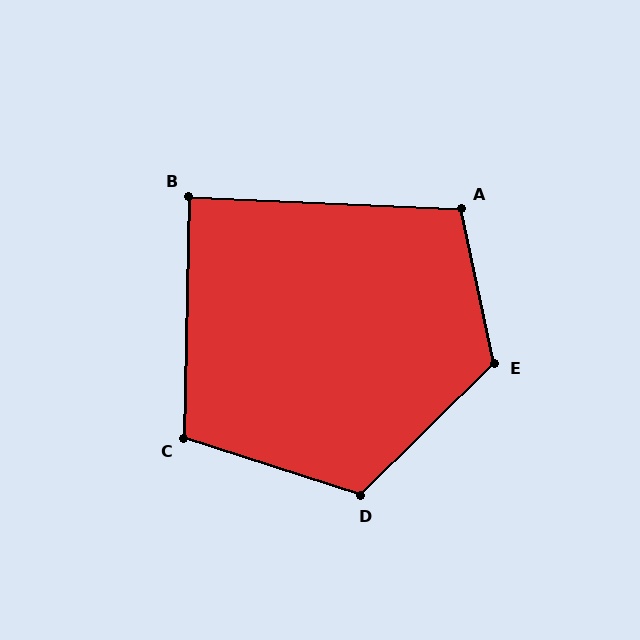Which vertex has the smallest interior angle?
B, at approximately 89 degrees.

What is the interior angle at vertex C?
Approximately 107 degrees (obtuse).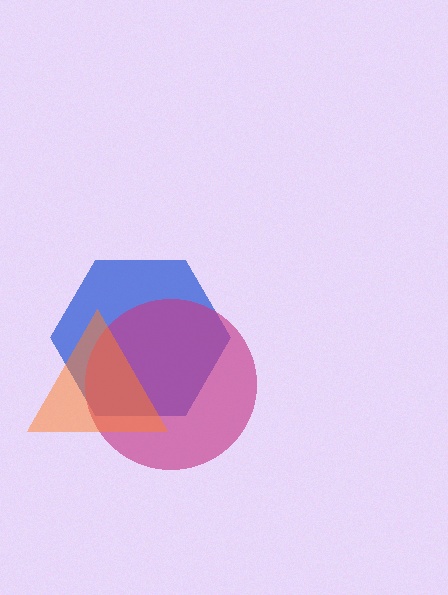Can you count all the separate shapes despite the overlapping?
Yes, there are 3 separate shapes.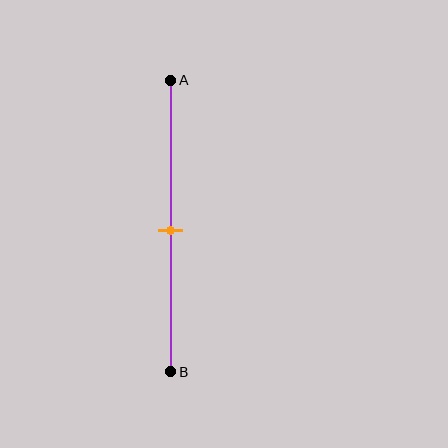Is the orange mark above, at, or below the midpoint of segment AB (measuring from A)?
The orange mark is approximately at the midpoint of segment AB.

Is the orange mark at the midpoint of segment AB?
Yes, the mark is approximately at the midpoint.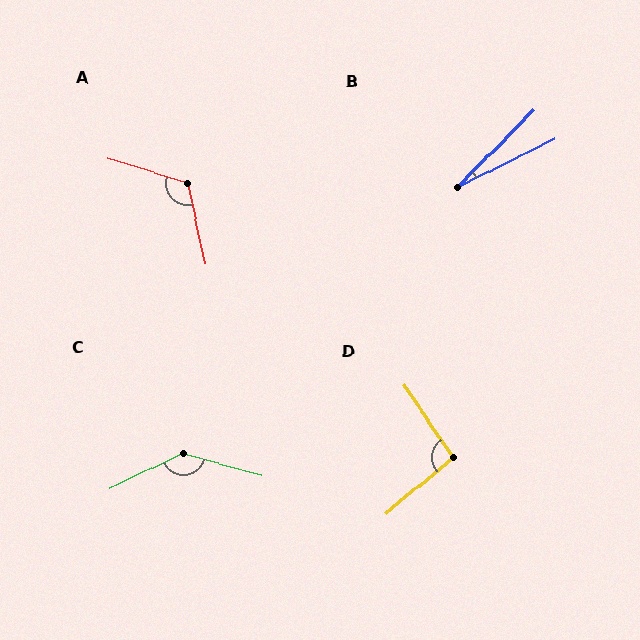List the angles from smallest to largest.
B (19°), D (96°), A (119°), C (139°).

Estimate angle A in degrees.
Approximately 119 degrees.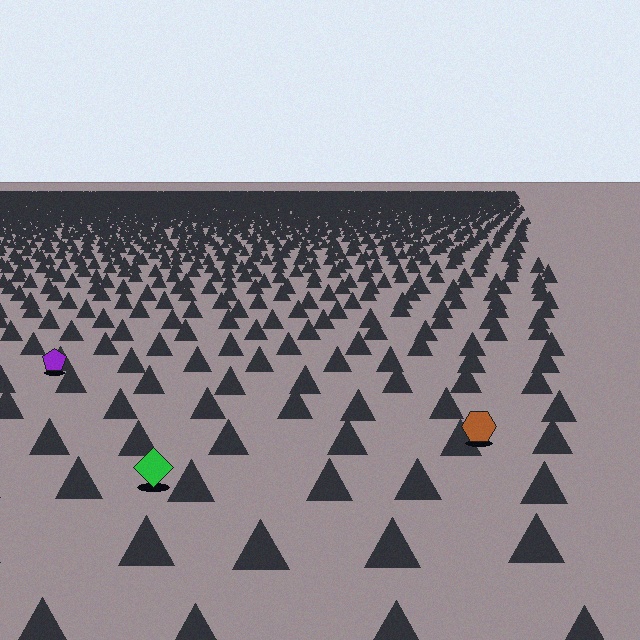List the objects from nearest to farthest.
From nearest to farthest: the green diamond, the brown hexagon, the purple pentagon.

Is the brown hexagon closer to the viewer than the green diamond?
No. The green diamond is closer — you can tell from the texture gradient: the ground texture is coarser near it.